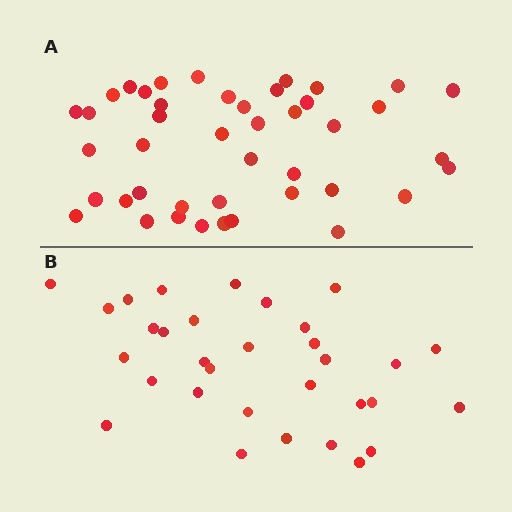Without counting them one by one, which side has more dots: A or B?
Region A (the top region) has more dots.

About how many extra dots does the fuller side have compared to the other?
Region A has roughly 12 or so more dots than region B.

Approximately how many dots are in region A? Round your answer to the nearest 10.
About 40 dots. (The exact count is 43, which rounds to 40.)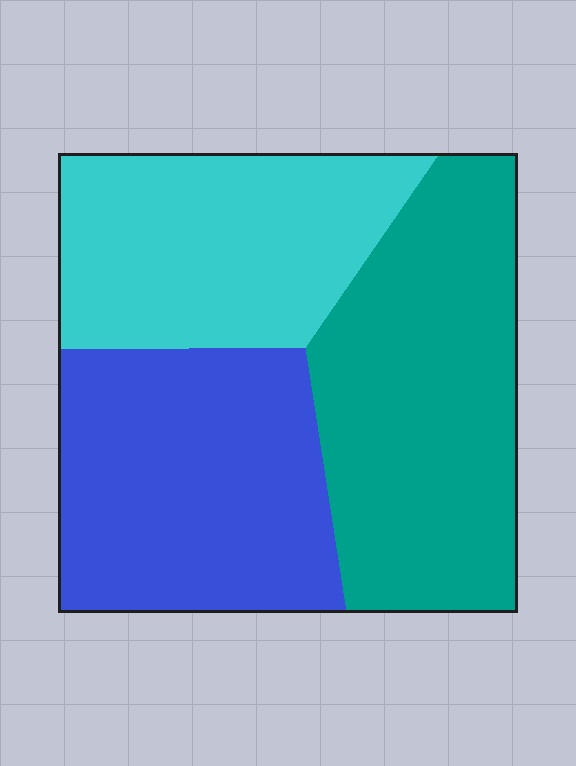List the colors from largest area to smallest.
From largest to smallest: teal, blue, cyan.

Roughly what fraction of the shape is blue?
Blue covers 34% of the shape.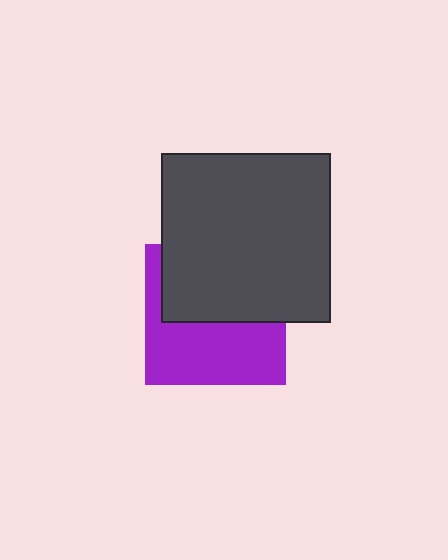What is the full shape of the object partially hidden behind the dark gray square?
The partially hidden object is a purple square.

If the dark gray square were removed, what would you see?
You would see the complete purple square.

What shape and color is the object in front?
The object in front is a dark gray square.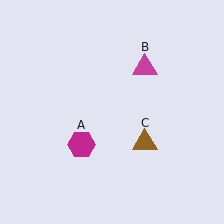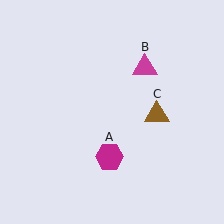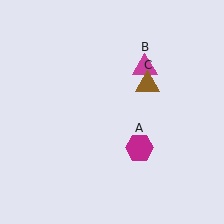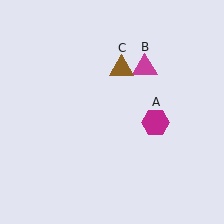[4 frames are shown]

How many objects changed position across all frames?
2 objects changed position: magenta hexagon (object A), brown triangle (object C).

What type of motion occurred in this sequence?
The magenta hexagon (object A), brown triangle (object C) rotated counterclockwise around the center of the scene.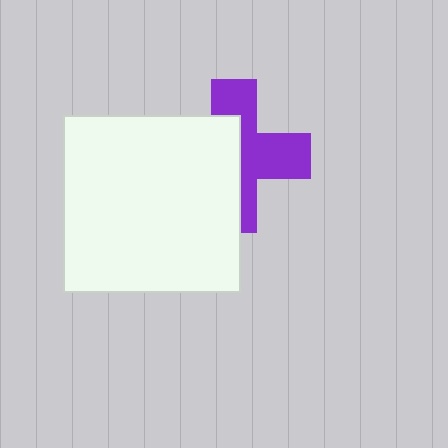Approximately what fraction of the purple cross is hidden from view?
Roughly 50% of the purple cross is hidden behind the white square.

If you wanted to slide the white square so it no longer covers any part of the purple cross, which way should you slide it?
Slide it left — that is the most direct way to separate the two shapes.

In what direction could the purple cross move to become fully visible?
The purple cross could move right. That would shift it out from behind the white square entirely.